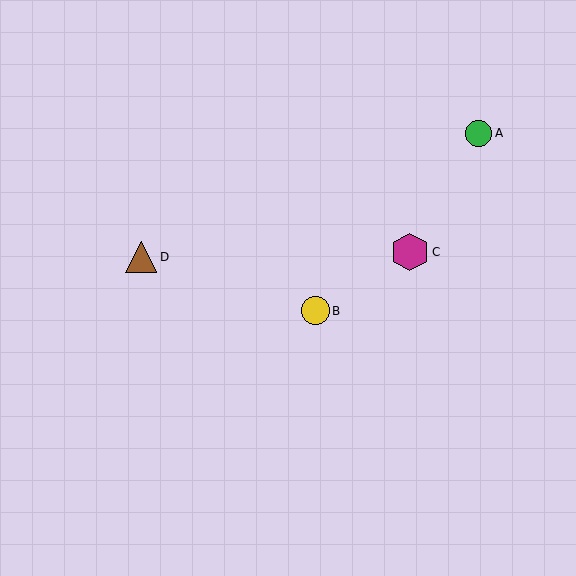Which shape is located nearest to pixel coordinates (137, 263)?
The brown triangle (labeled D) at (141, 257) is nearest to that location.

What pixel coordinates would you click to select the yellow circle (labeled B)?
Click at (315, 311) to select the yellow circle B.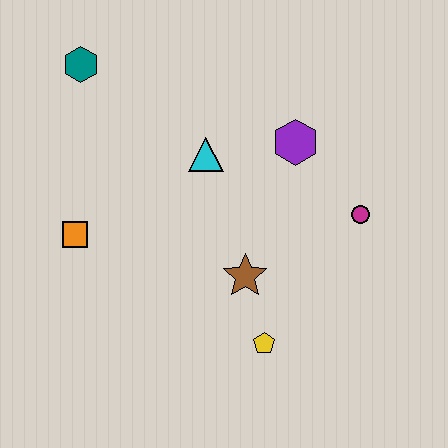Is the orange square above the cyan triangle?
No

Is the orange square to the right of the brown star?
No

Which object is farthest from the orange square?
The magenta circle is farthest from the orange square.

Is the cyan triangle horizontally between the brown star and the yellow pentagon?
No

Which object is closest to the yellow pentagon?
The brown star is closest to the yellow pentagon.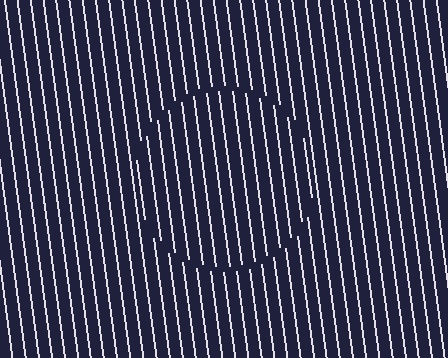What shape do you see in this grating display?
An illusory circle. The interior of the shape contains the same grating, shifted by half a period — the contour is defined by the phase discontinuity where line-ends from the inner and outer gratings abut.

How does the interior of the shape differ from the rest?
The interior of the shape contains the same grating, shifted by half a period — the contour is defined by the phase discontinuity where line-ends from the inner and outer gratings abut.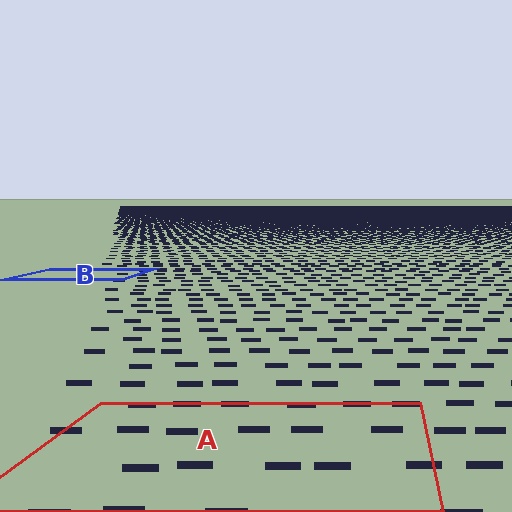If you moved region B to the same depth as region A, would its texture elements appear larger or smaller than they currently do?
They would appear larger. At a closer depth, the same texture elements are projected at a bigger on-screen size.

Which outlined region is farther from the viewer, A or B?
Region B is farther from the viewer — the texture elements inside it appear smaller and more densely packed.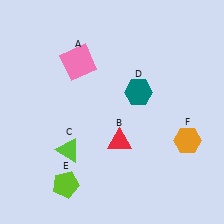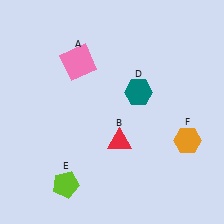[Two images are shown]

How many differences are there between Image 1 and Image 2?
There is 1 difference between the two images.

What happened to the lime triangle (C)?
The lime triangle (C) was removed in Image 2. It was in the bottom-left area of Image 1.